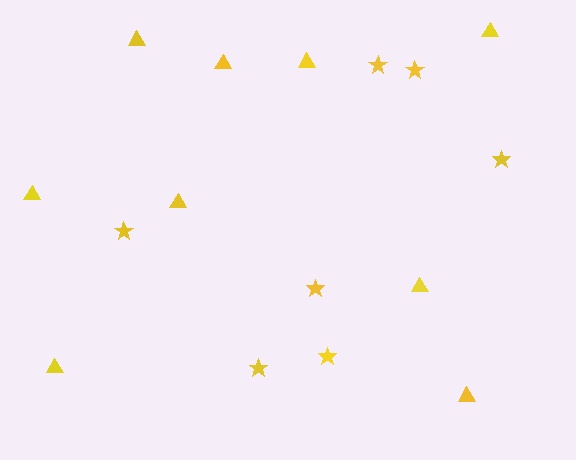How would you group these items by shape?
There are 2 groups: one group of triangles (9) and one group of stars (7).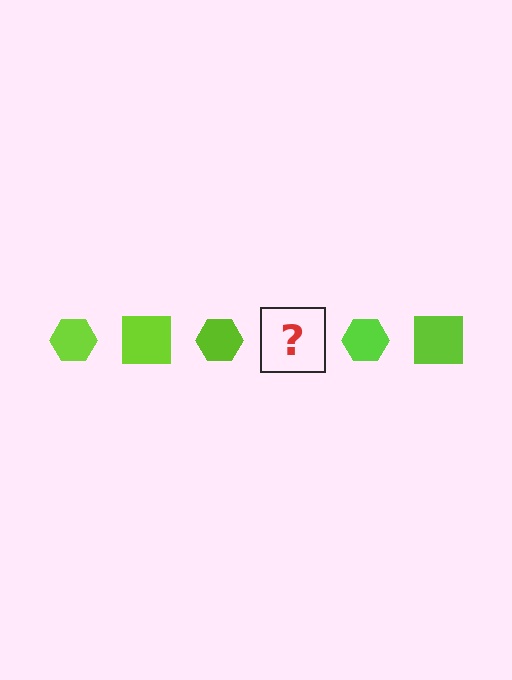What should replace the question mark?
The question mark should be replaced with a lime square.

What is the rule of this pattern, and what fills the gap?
The rule is that the pattern cycles through hexagon, square shapes in lime. The gap should be filled with a lime square.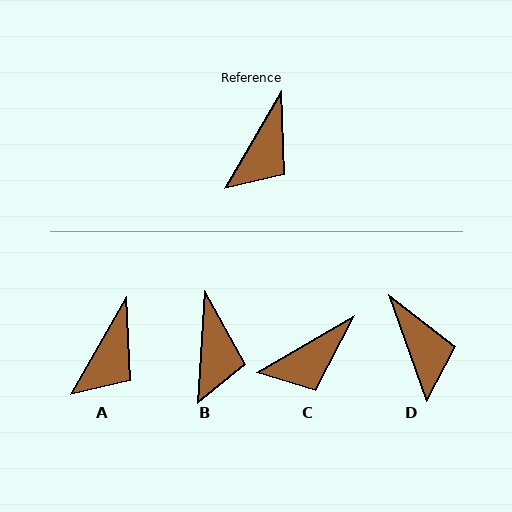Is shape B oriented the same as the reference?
No, it is off by about 26 degrees.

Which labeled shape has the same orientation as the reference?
A.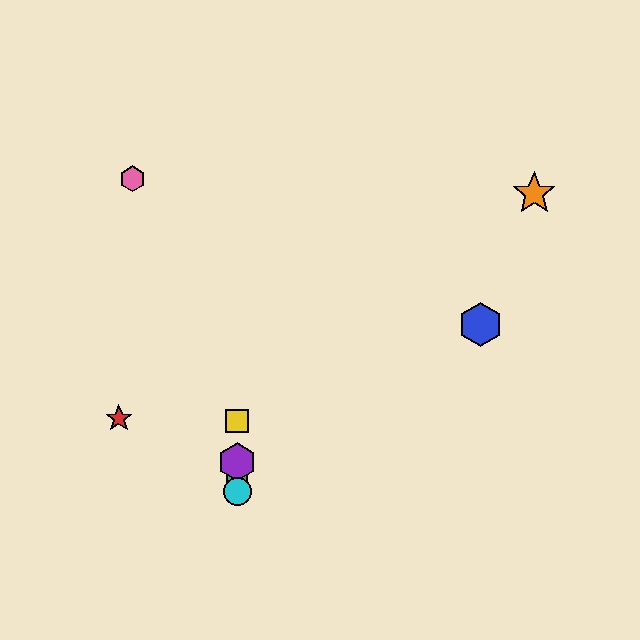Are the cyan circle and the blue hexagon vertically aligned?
No, the cyan circle is at x≈237 and the blue hexagon is at x≈480.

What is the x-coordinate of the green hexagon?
The green hexagon is at x≈237.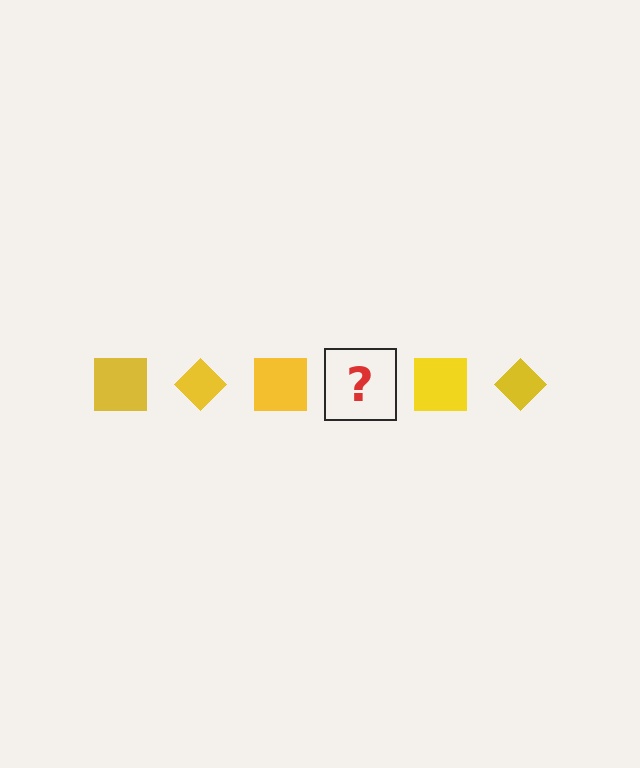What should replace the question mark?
The question mark should be replaced with a yellow diamond.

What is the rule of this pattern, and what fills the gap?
The rule is that the pattern cycles through square, diamond shapes in yellow. The gap should be filled with a yellow diamond.